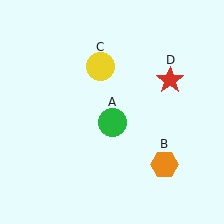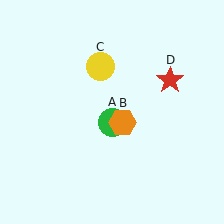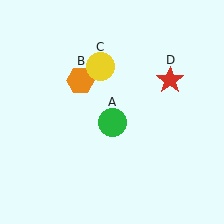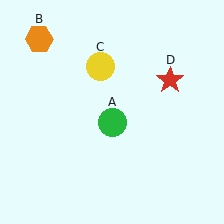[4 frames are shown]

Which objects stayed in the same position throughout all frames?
Green circle (object A) and yellow circle (object C) and red star (object D) remained stationary.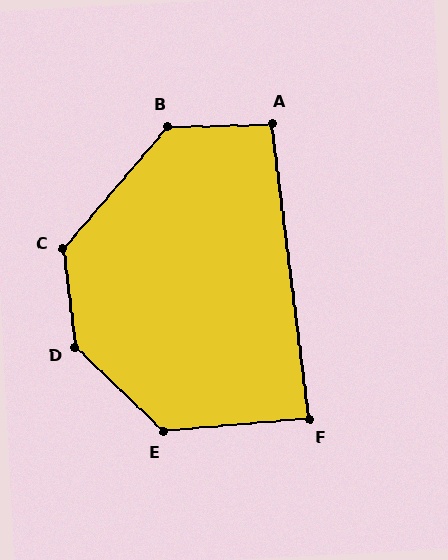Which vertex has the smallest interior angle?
F, at approximately 88 degrees.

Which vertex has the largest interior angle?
D, at approximately 140 degrees.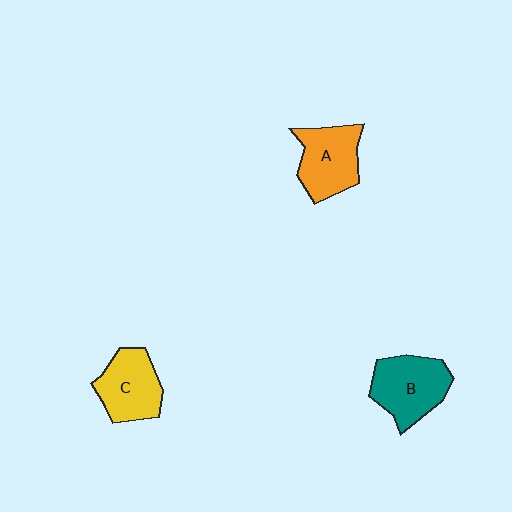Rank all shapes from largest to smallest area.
From largest to smallest: B (teal), A (orange), C (yellow).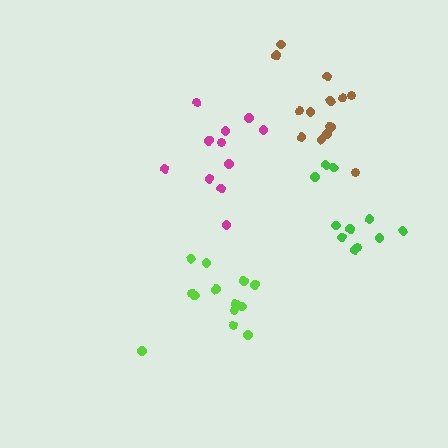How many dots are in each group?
Group 1: 11 dots, Group 2: 14 dots, Group 3: 11 dots, Group 4: 13 dots (49 total).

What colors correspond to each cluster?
The clusters are colored: magenta, brown, green, lime.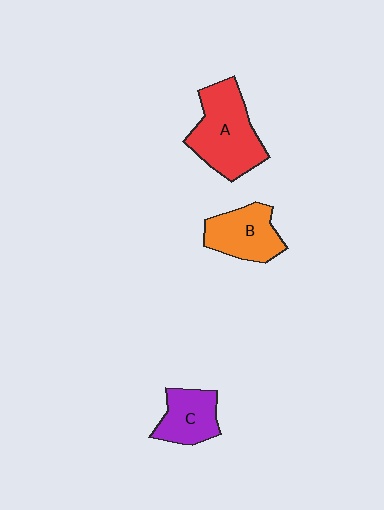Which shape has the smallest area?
Shape C (purple).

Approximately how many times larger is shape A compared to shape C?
Approximately 1.7 times.